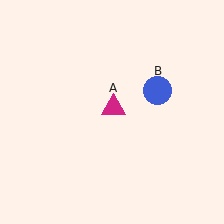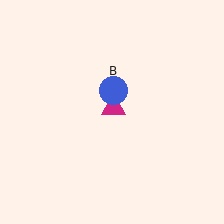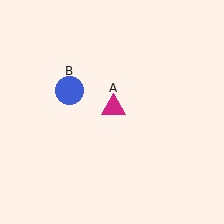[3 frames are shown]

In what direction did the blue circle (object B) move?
The blue circle (object B) moved left.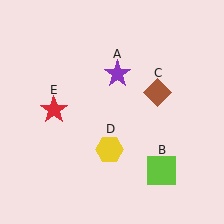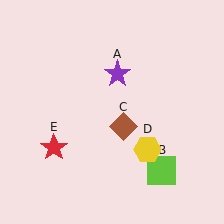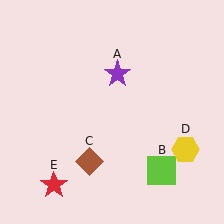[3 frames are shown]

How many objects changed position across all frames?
3 objects changed position: brown diamond (object C), yellow hexagon (object D), red star (object E).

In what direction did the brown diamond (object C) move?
The brown diamond (object C) moved down and to the left.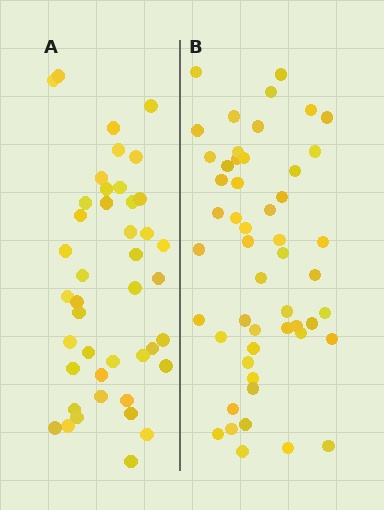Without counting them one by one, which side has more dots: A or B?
Region B (the right region) has more dots.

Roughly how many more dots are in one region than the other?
Region B has roughly 8 or so more dots than region A.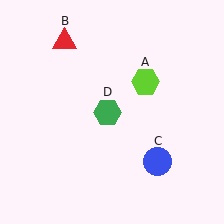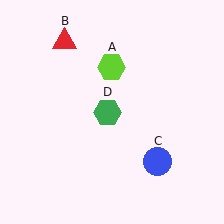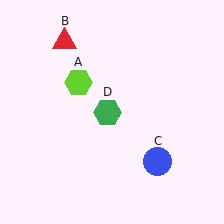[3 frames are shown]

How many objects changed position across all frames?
1 object changed position: lime hexagon (object A).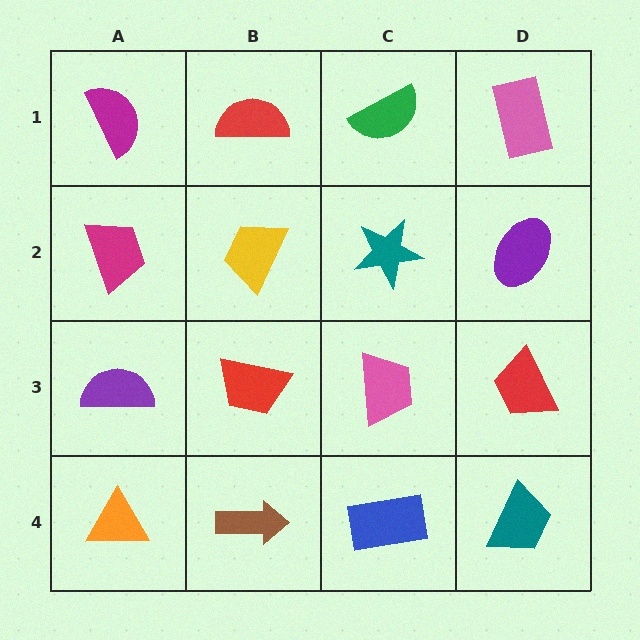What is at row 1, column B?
A red semicircle.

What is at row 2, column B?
A yellow trapezoid.